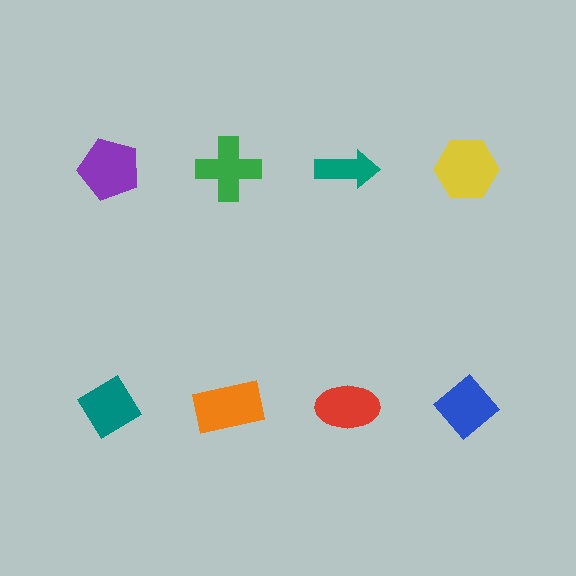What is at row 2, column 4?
A blue diamond.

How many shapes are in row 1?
4 shapes.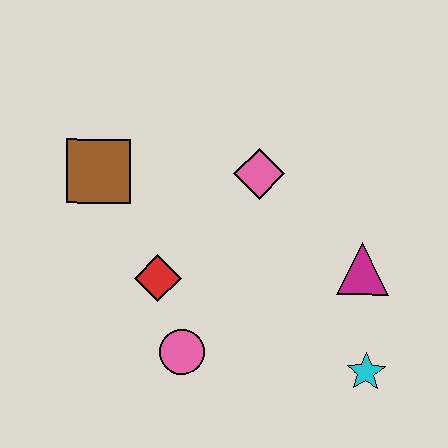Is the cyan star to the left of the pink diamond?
No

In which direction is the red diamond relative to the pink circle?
The red diamond is above the pink circle.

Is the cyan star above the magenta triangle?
No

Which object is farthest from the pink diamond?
The cyan star is farthest from the pink diamond.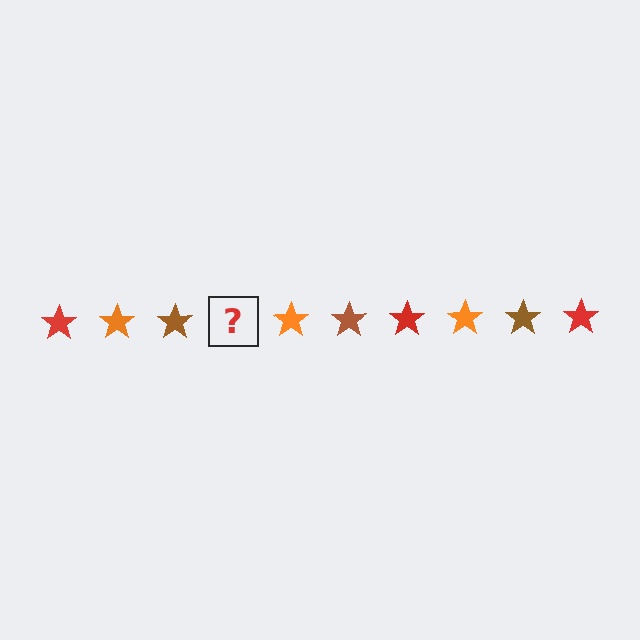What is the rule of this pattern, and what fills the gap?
The rule is that the pattern cycles through red, orange, brown stars. The gap should be filled with a red star.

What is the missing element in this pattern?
The missing element is a red star.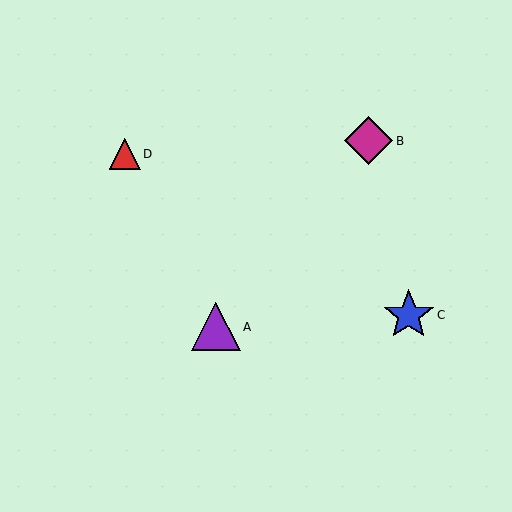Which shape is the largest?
The blue star (labeled C) is the largest.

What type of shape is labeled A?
Shape A is a purple triangle.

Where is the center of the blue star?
The center of the blue star is at (409, 315).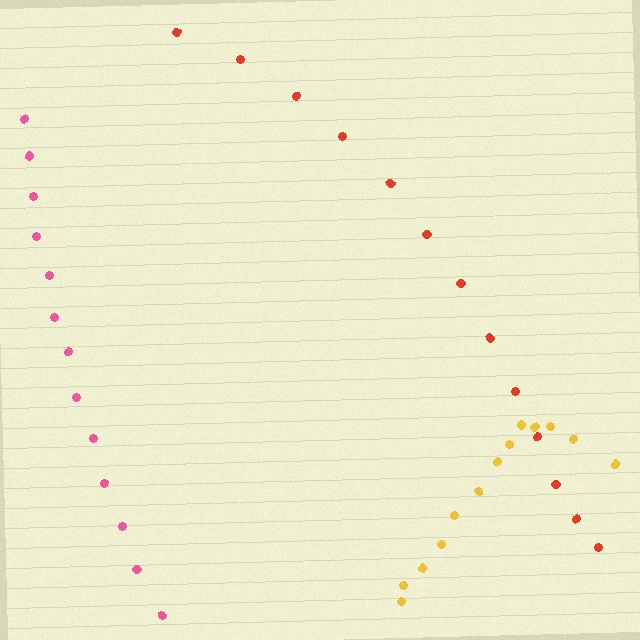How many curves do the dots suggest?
There are 3 distinct paths.